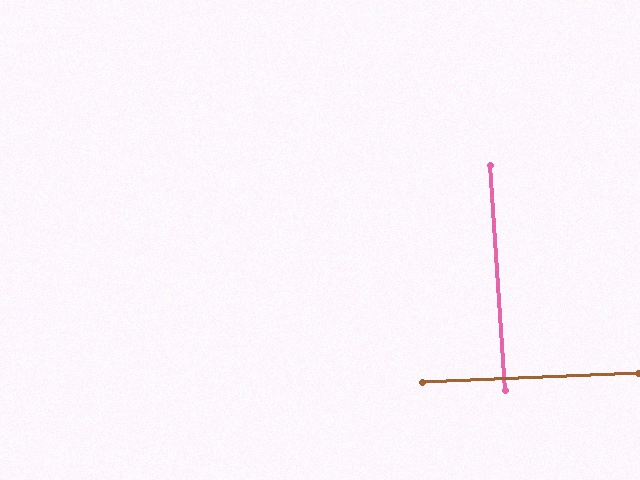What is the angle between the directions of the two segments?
Approximately 89 degrees.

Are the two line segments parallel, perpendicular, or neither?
Perpendicular — they meet at approximately 89°.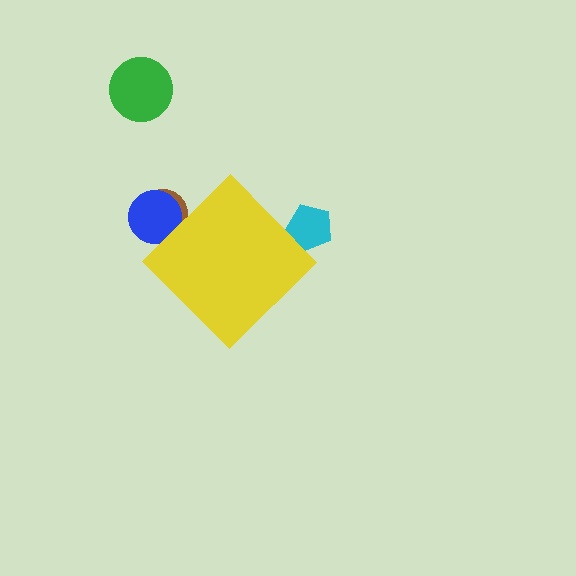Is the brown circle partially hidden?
Yes, the brown circle is partially hidden behind the yellow diamond.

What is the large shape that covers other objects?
A yellow diamond.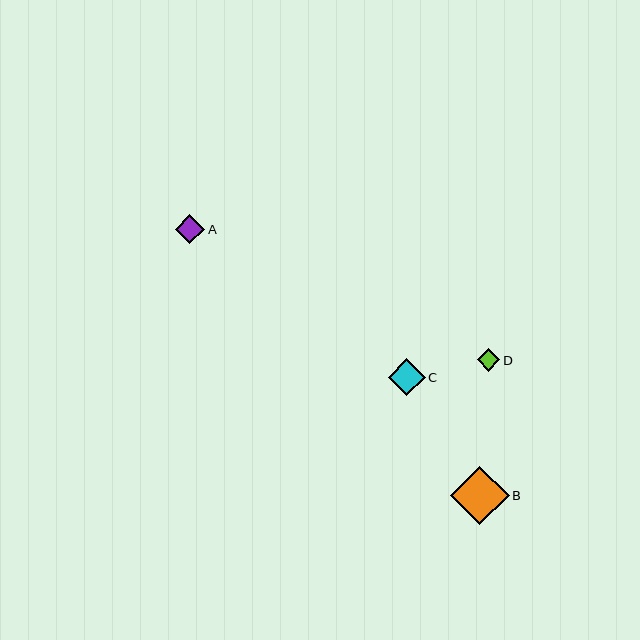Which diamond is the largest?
Diamond B is the largest with a size of approximately 59 pixels.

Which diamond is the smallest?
Diamond D is the smallest with a size of approximately 22 pixels.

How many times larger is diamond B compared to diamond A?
Diamond B is approximately 2.0 times the size of diamond A.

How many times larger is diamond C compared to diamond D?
Diamond C is approximately 1.6 times the size of diamond D.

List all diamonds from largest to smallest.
From largest to smallest: B, C, A, D.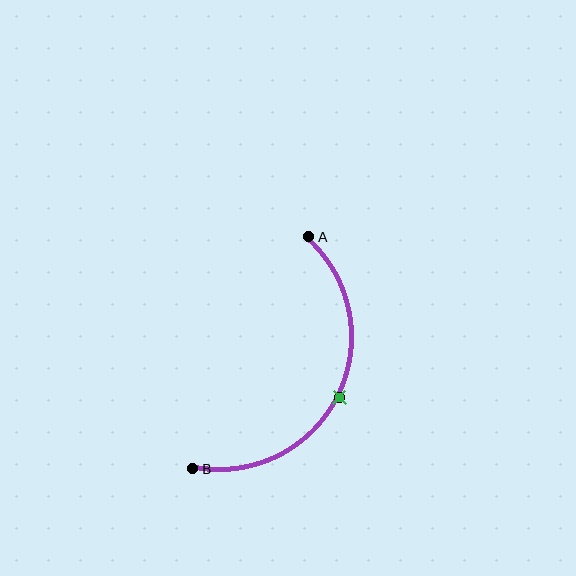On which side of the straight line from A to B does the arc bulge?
The arc bulges to the right of the straight line connecting A and B.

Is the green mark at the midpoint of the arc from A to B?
Yes. The green mark lies on the arc at equal arc-length from both A and B — it is the arc midpoint.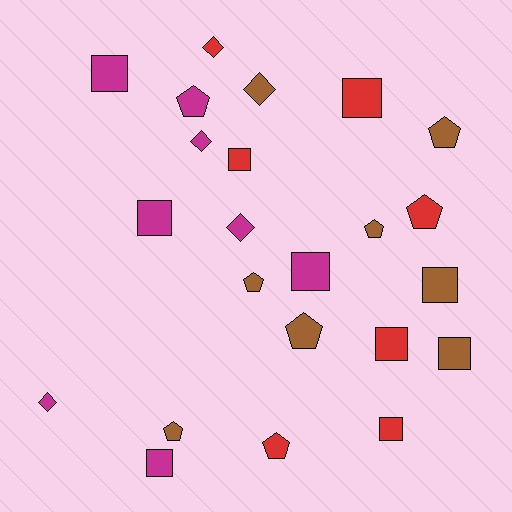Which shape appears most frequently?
Square, with 10 objects.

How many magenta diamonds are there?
There are 3 magenta diamonds.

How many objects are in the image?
There are 23 objects.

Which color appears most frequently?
Magenta, with 8 objects.